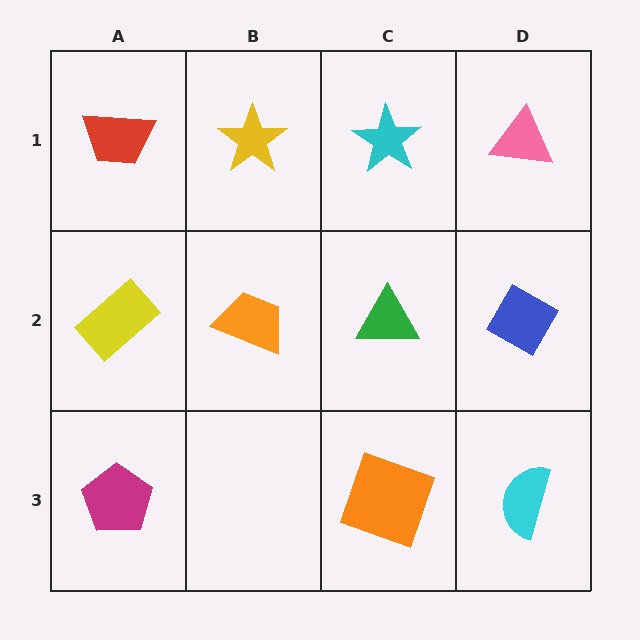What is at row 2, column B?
An orange trapezoid.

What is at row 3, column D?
A cyan semicircle.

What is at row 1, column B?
A yellow star.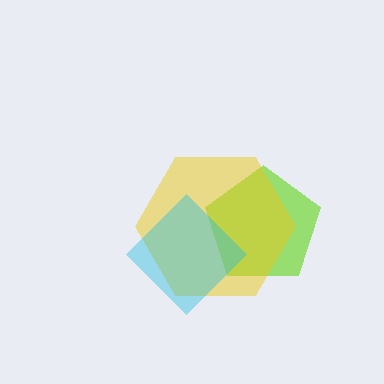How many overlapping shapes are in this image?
There are 3 overlapping shapes in the image.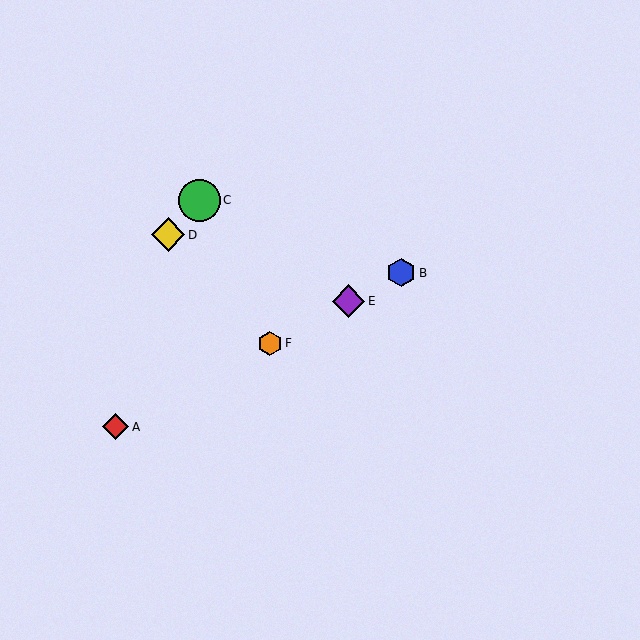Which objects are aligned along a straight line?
Objects A, B, E, F are aligned along a straight line.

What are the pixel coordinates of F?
Object F is at (270, 343).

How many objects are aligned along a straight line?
4 objects (A, B, E, F) are aligned along a straight line.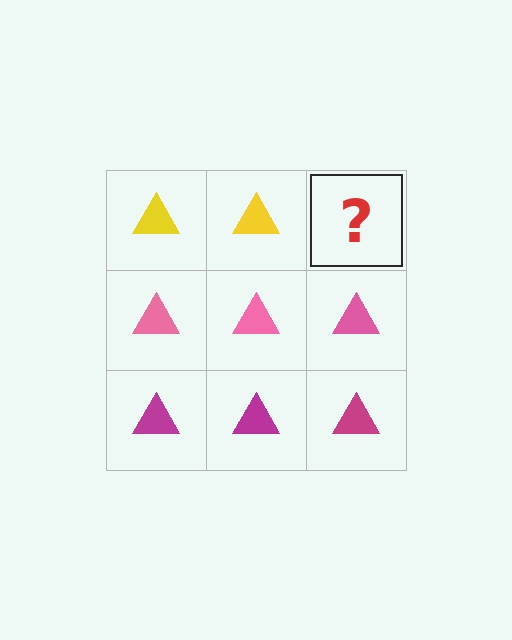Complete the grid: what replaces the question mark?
The question mark should be replaced with a yellow triangle.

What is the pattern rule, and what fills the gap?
The rule is that each row has a consistent color. The gap should be filled with a yellow triangle.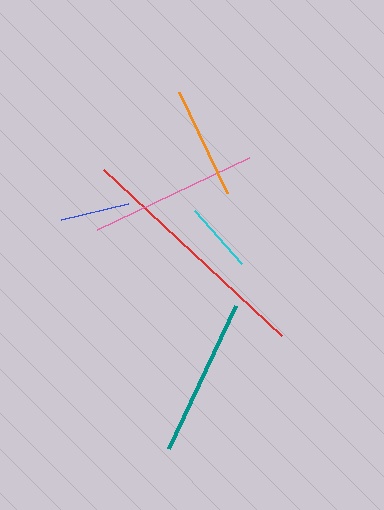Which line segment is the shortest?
The blue line is the shortest at approximately 69 pixels.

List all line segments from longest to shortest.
From longest to shortest: red, pink, teal, orange, cyan, blue.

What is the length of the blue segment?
The blue segment is approximately 69 pixels long.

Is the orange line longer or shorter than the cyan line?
The orange line is longer than the cyan line.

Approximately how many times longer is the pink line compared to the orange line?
The pink line is approximately 1.5 times the length of the orange line.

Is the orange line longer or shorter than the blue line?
The orange line is longer than the blue line.